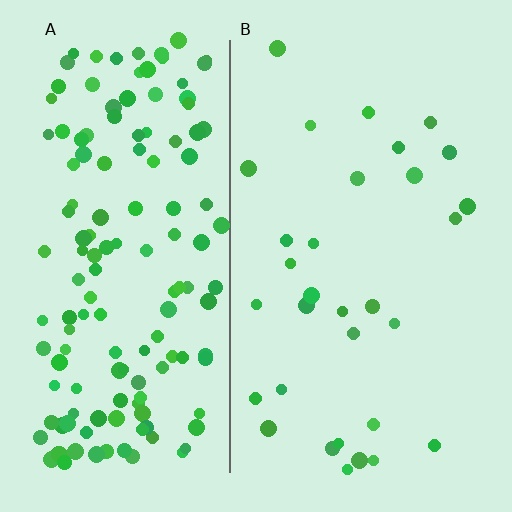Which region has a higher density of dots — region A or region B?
A (the left).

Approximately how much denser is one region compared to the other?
Approximately 4.6× — region A over region B.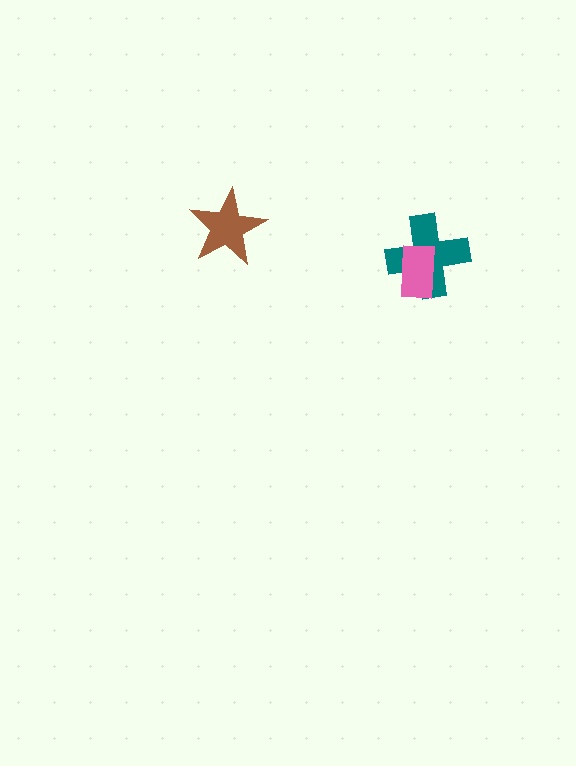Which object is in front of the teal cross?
The pink rectangle is in front of the teal cross.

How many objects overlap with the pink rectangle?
1 object overlaps with the pink rectangle.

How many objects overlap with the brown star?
0 objects overlap with the brown star.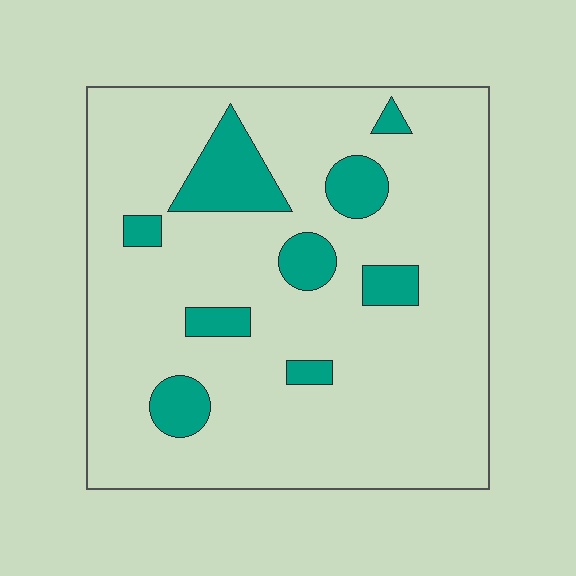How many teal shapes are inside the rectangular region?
9.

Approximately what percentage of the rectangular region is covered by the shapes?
Approximately 15%.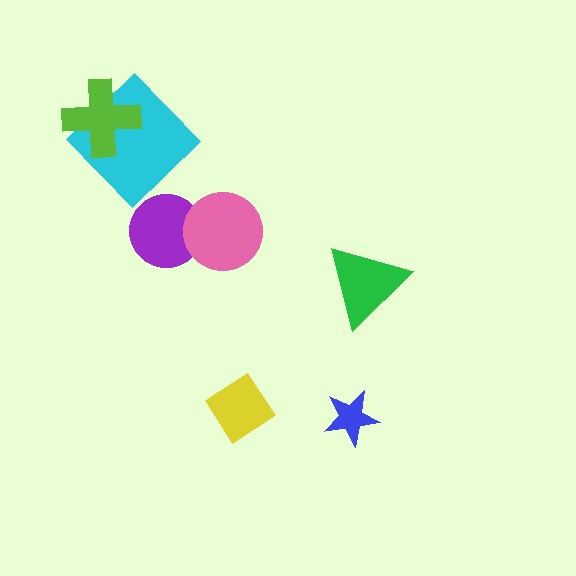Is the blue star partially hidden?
No, no other shape covers it.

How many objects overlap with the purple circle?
1 object overlaps with the purple circle.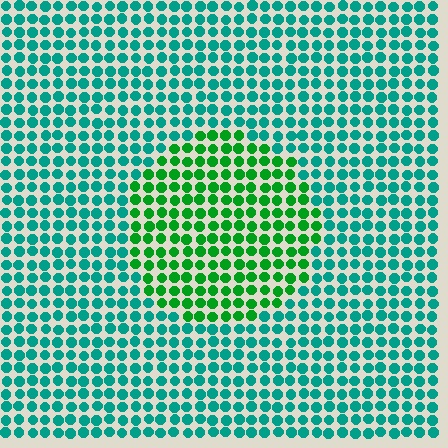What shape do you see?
I see a circle.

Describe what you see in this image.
The image is filled with small teal elements in a uniform arrangement. A circle-shaped region is visible where the elements are tinted to a slightly different hue, forming a subtle color boundary.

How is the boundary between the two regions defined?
The boundary is defined purely by a slight shift in hue (about 42 degrees). Spacing, size, and orientation are identical on both sides.